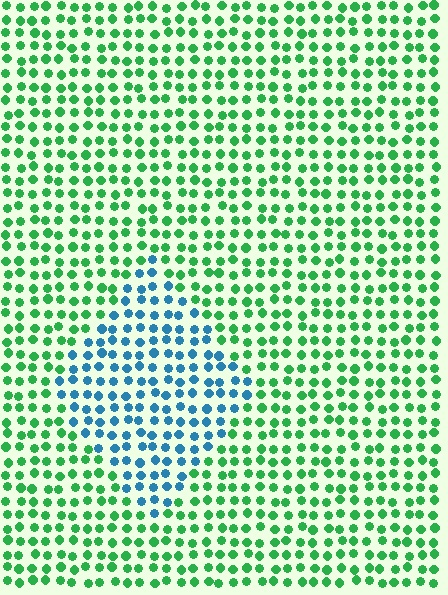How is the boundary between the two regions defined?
The boundary is defined purely by a slight shift in hue (about 66 degrees). Spacing, size, and orientation are identical on both sides.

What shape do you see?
I see a diamond.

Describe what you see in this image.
The image is filled with small green elements in a uniform arrangement. A diamond-shaped region is visible where the elements are tinted to a slightly different hue, forming a subtle color boundary.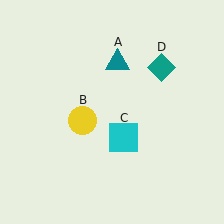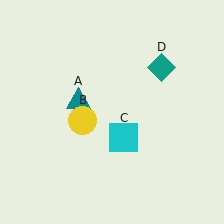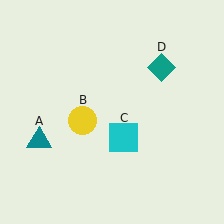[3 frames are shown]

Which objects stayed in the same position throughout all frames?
Yellow circle (object B) and cyan square (object C) and teal diamond (object D) remained stationary.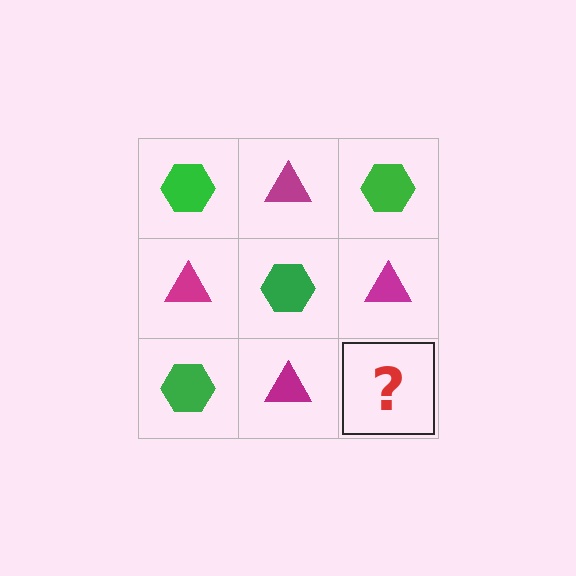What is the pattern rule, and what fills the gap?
The rule is that it alternates green hexagon and magenta triangle in a checkerboard pattern. The gap should be filled with a green hexagon.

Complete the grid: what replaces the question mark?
The question mark should be replaced with a green hexagon.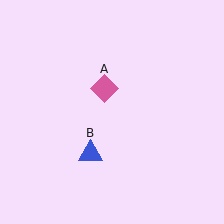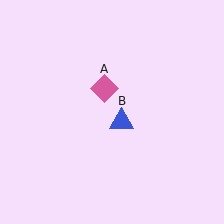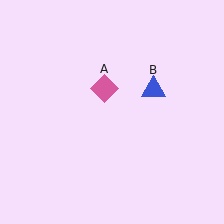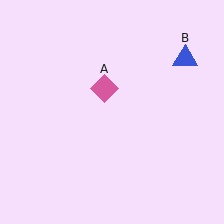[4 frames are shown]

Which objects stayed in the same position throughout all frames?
Pink diamond (object A) remained stationary.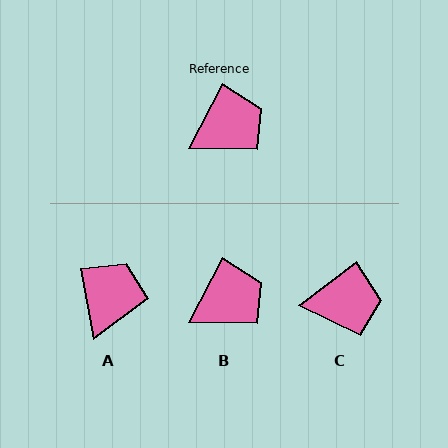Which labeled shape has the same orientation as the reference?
B.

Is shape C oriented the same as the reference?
No, it is off by about 25 degrees.